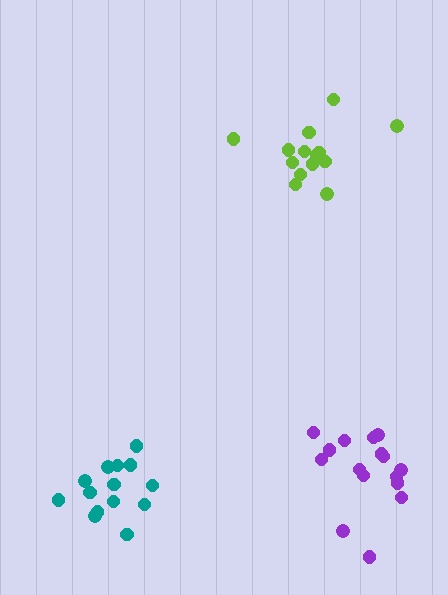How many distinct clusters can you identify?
There are 3 distinct clusters.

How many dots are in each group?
Group 1: 14 dots, Group 2: 14 dots, Group 3: 16 dots (44 total).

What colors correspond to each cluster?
The clusters are colored: lime, teal, purple.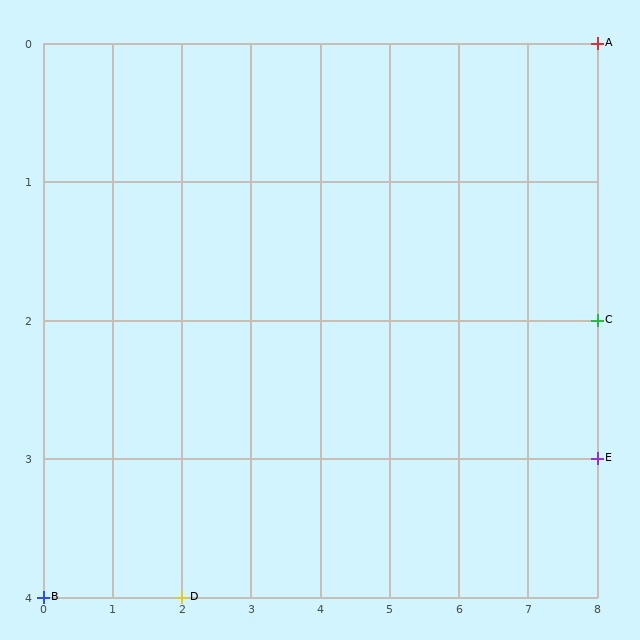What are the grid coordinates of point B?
Point B is at grid coordinates (0, 4).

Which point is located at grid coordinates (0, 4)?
Point B is at (0, 4).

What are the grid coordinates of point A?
Point A is at grid coordinates (8, 0).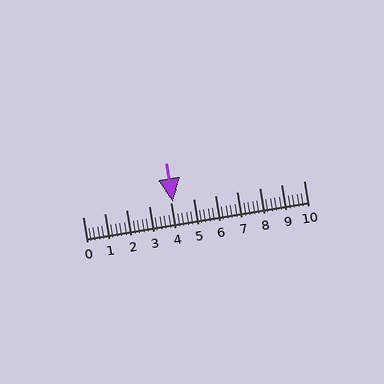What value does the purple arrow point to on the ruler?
The purple arrow points to approximately 4.1.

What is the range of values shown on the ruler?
The ruler shows values from 0 to 10.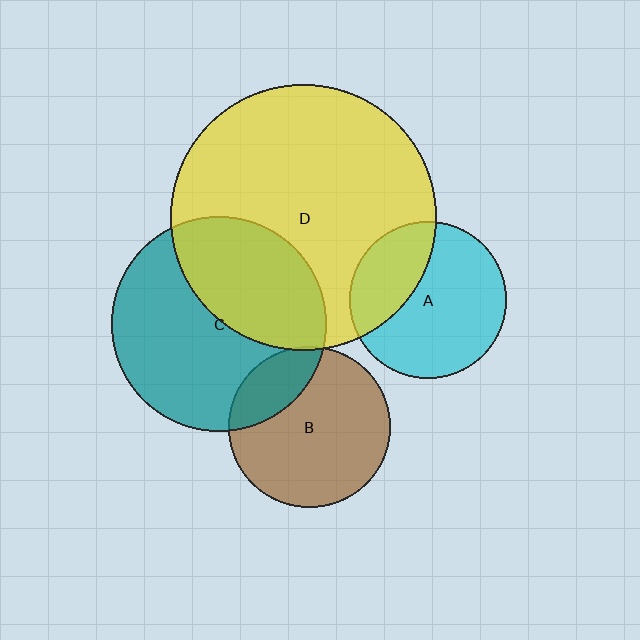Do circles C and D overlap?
Yes.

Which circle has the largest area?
Circle D (yellow).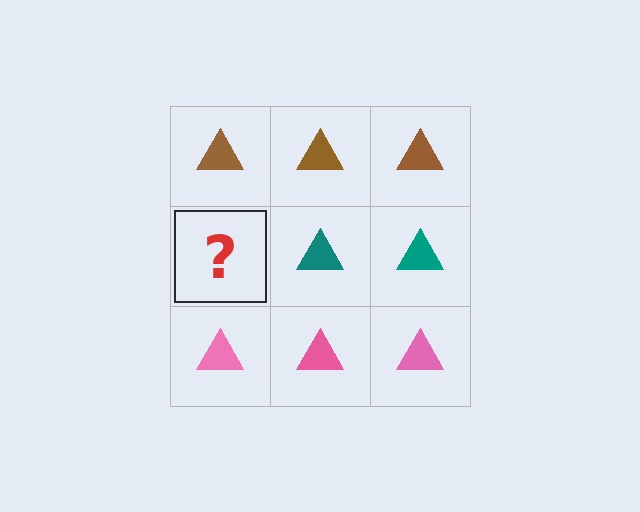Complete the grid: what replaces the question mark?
The question mark should be replaced with a teal triangle.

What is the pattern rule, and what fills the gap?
The rule is that each row has a consistent color. The gap should be filled with a teal triangle.